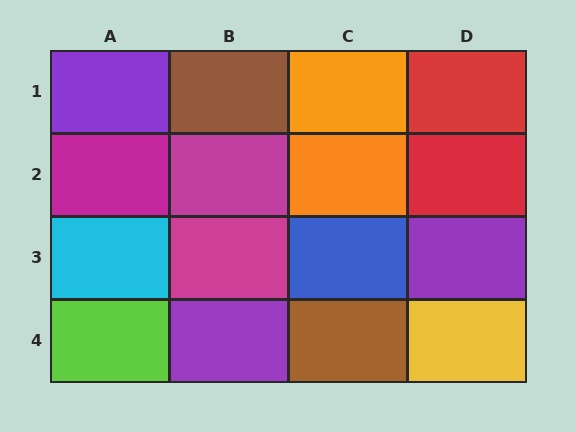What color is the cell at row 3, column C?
Blue.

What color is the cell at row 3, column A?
Cyan.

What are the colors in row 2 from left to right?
Magenta, magenta, orange, red.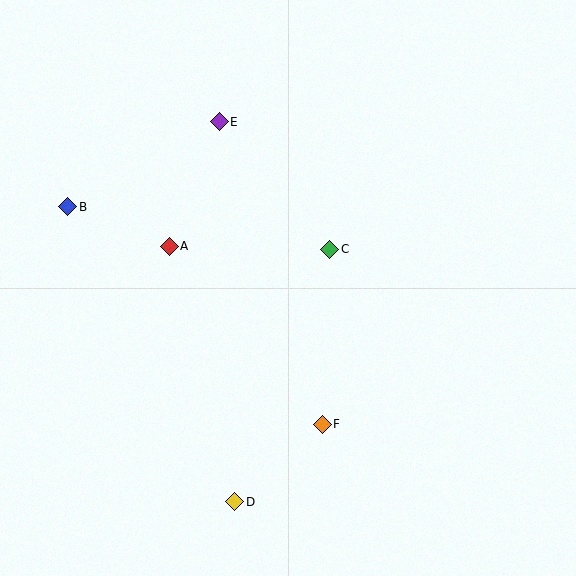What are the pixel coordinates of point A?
Point A is at (169, 246).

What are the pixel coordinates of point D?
Point D is at (235, 502).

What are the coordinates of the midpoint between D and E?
The midpoint between D and E is at (227, 312).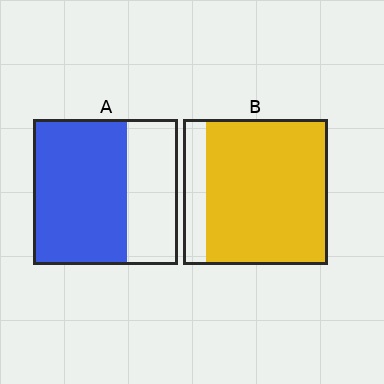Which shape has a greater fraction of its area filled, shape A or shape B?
Shape B.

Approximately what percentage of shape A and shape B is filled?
A is approximately 65% and B is approximately 85%.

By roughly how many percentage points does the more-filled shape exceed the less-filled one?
By roughly 20 percentage points (B over A).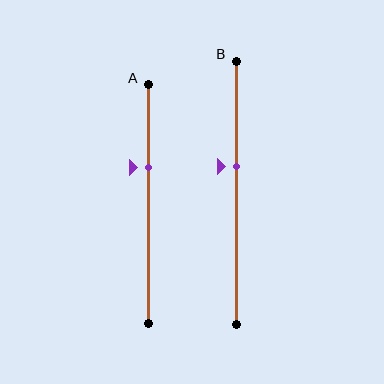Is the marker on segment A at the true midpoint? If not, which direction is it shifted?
No, the marker on segment A is shifted upward by about 15% of the segment length.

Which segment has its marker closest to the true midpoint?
Segment B has its marker closest to the true midpoint.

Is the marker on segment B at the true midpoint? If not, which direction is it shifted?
No, the marker on segment B is shifted upward by about 10% of the segment length.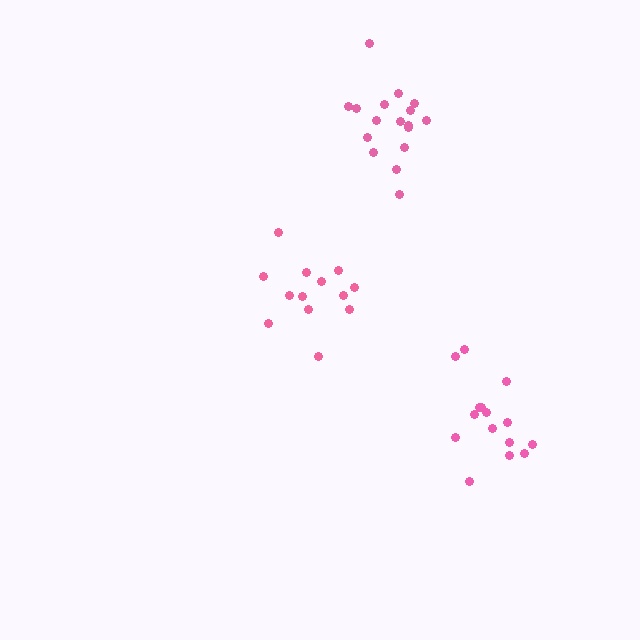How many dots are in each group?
Group 1: 15 dots, Group 2: 13 dots, Group 3: 17 dots (45 total).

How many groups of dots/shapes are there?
There are 3 groups.